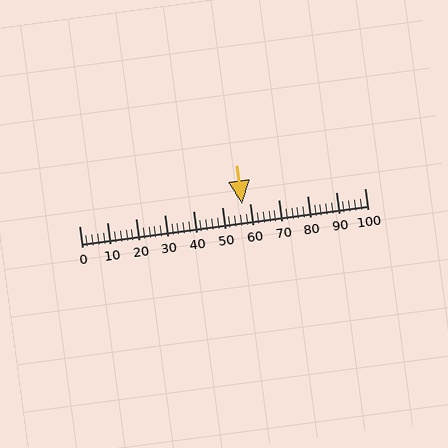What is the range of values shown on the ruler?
The ruler shows values from 0 to 100.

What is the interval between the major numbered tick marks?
The major tick marks are spaced 10 units apart.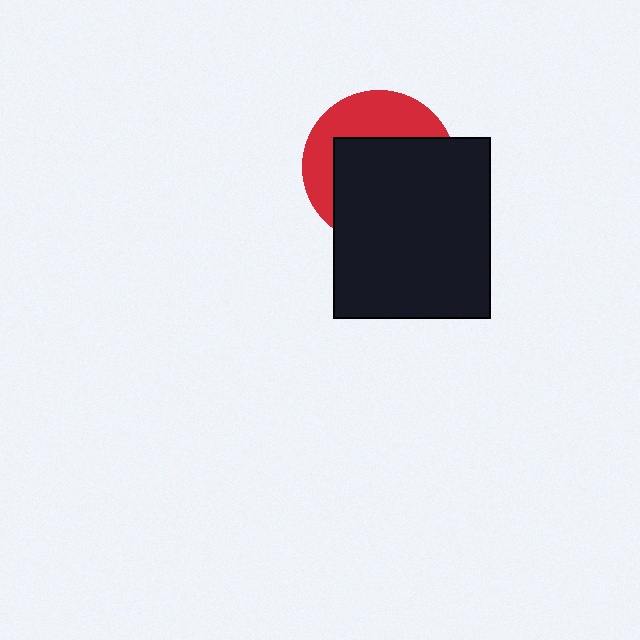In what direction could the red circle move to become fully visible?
The red circle could move up. That would shift it out from behind the black rectangle entirely.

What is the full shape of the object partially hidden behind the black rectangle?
The partially hidden object is a red circle.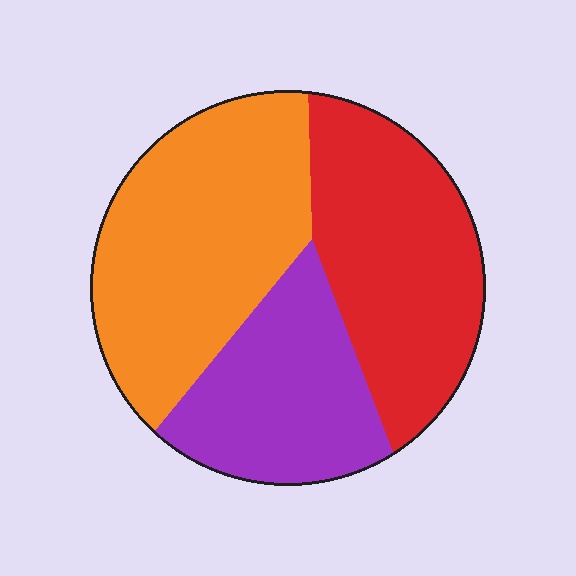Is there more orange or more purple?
Orange.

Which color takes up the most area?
Orange, at roughly 40%.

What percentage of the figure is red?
Red takes up between a quarter and a half of the figure.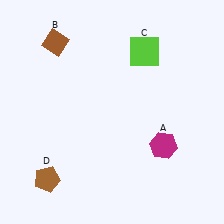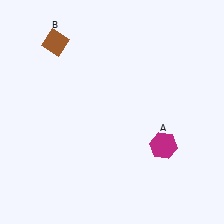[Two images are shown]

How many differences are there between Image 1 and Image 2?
There are 2 differences between the two images.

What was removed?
The lime square (C), the brown pentagon (D) were removed in Image 2.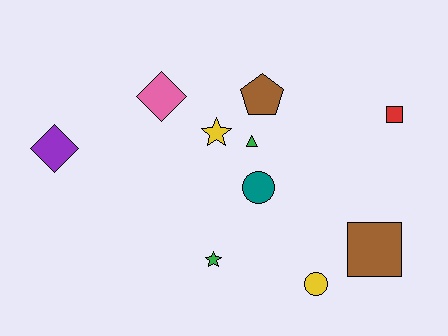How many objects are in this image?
There are 10 objects.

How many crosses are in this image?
There are no crosses.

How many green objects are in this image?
There are 2 green objects.